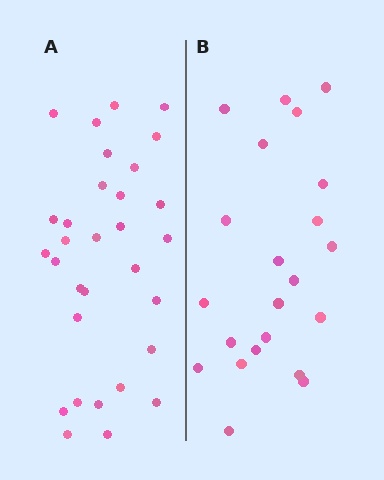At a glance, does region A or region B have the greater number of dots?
Region A (the left region) has more dots.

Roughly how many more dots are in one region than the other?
Region A has roughly 8 or so more dots than region B.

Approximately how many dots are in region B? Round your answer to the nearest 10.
About 20 dots. (The exact count is 22, which rounds to 20.)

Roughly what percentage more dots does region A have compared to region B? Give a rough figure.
About 40% more.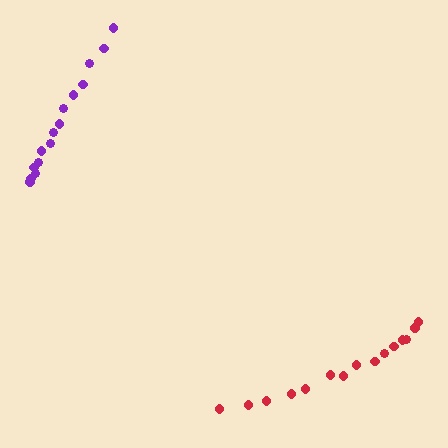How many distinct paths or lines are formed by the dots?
There are 2 distinct paths.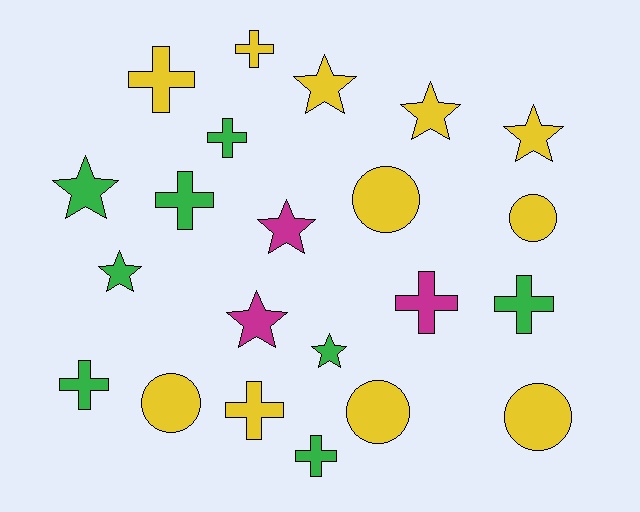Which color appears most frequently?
Yellow, with 11 objects.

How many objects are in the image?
There are 22 objects.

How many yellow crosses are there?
There are 3 yellow crosses.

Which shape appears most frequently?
Cross, with 9 objects.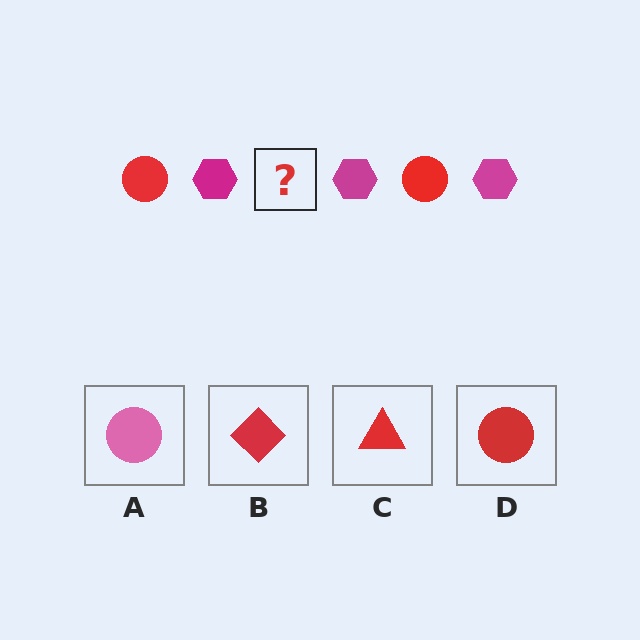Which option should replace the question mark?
Option D.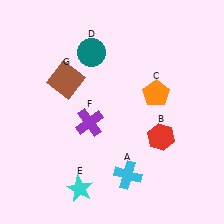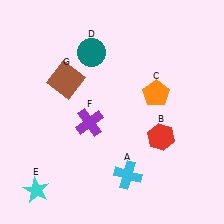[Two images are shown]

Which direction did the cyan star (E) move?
The cyan star (E) moved left.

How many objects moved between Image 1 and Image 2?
1 object moved between the two images.